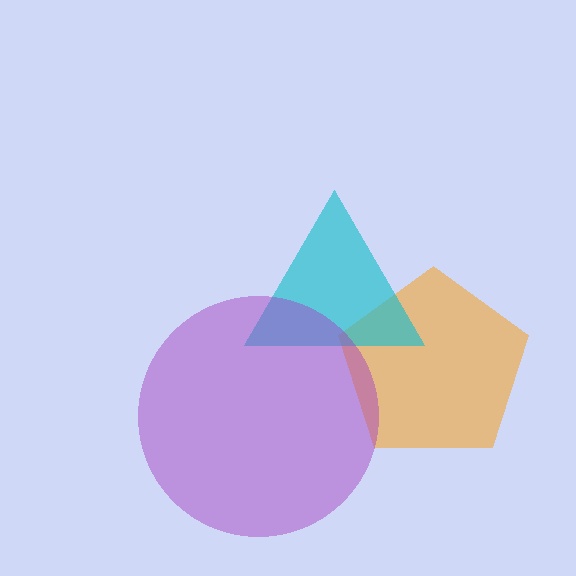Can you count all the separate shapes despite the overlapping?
Yes, there are 3 separate shapes.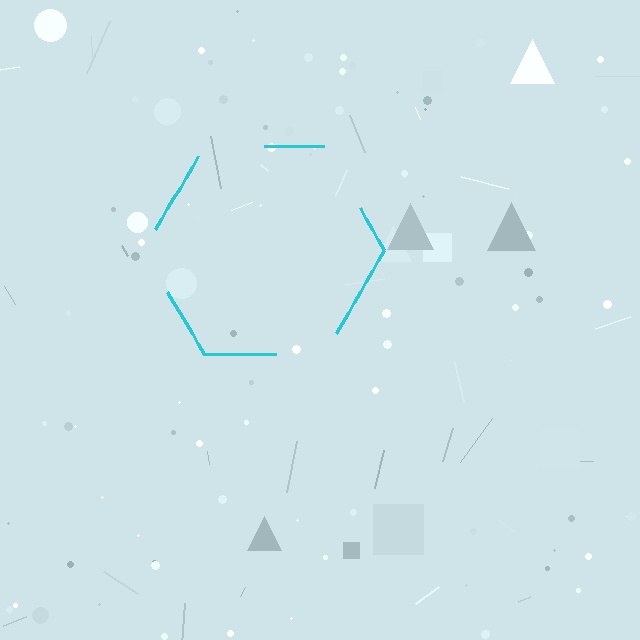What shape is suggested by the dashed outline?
The dashed outline suggests a hexagon.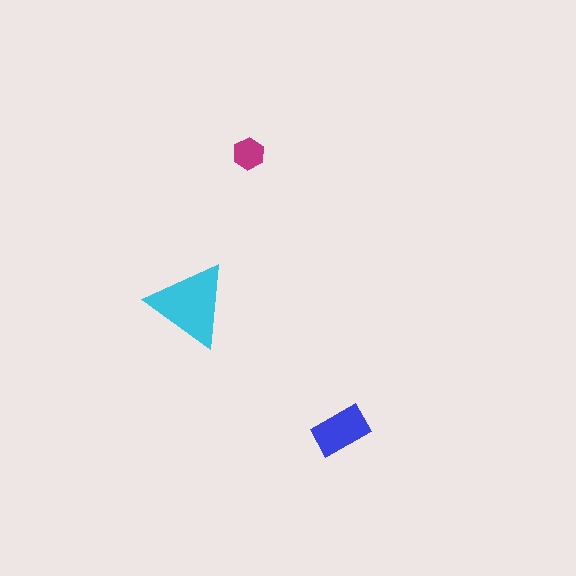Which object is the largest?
The cyan triangle.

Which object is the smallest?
The magenta hexagon.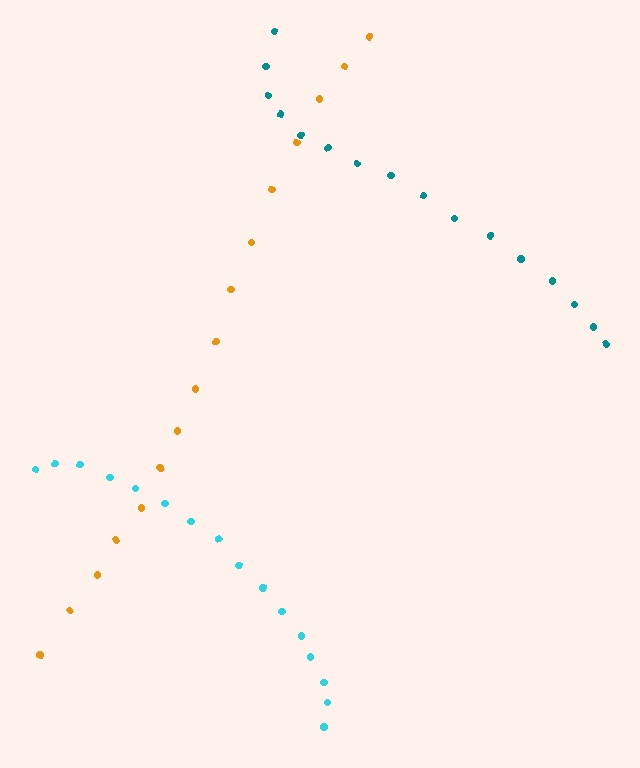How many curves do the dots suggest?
There are 3 distinct paths.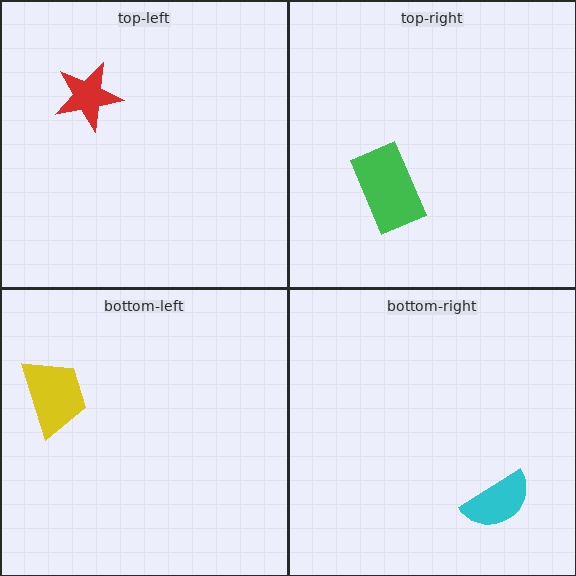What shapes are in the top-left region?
The red star.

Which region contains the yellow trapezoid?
The bottom-left region.